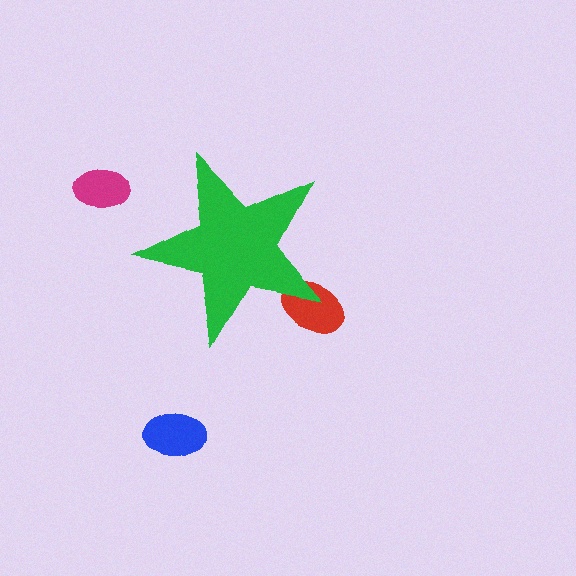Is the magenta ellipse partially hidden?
No, the magenta ellipse is fully visible.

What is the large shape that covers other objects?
A green star.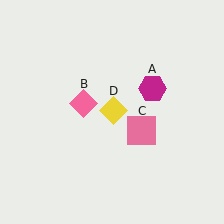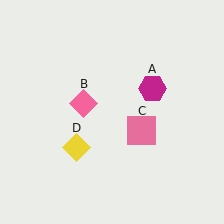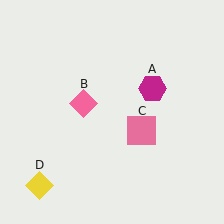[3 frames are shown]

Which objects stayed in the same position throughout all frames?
Magenta hexagon (object A) and pink diamond (object B) and pink square (object C) remained stationary.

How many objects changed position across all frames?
1 object changed position: yellow diamond (object D).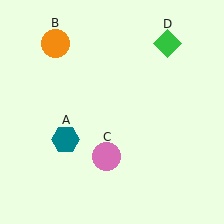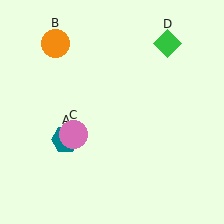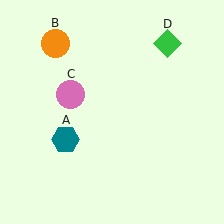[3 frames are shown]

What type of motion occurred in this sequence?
The pink circle (object C) rotated clockwise around the center of the scene.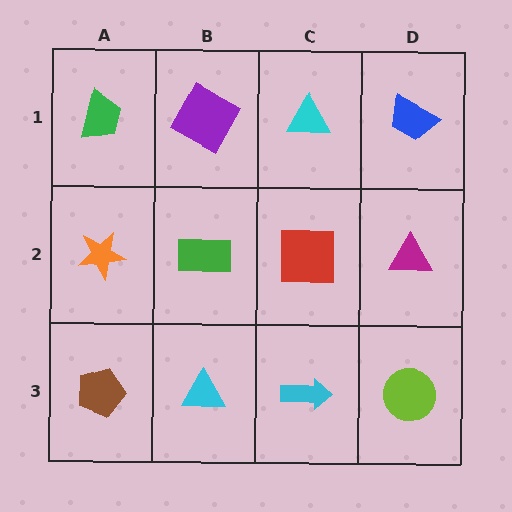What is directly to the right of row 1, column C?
A blue trapezoid.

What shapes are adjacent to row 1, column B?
A green rectangle (row 2, column B), a green trapezoid (row 1, column A), a cyan triangle (row 1, column C).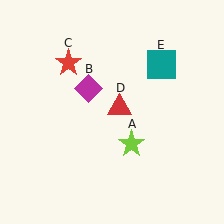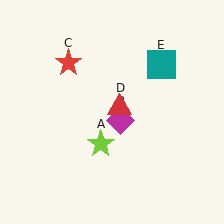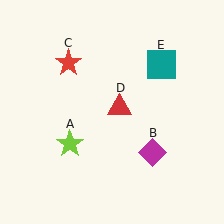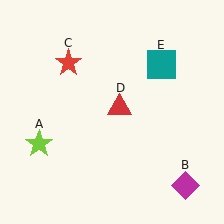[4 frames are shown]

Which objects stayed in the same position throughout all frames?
Red star (object C) and red triangle (object D) and teal square (object E) remained stationary.